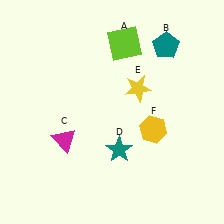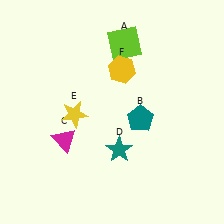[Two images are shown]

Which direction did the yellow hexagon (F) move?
The yellow hexagon (F) moved up.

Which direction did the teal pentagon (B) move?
The teal pentagon (B) moved down.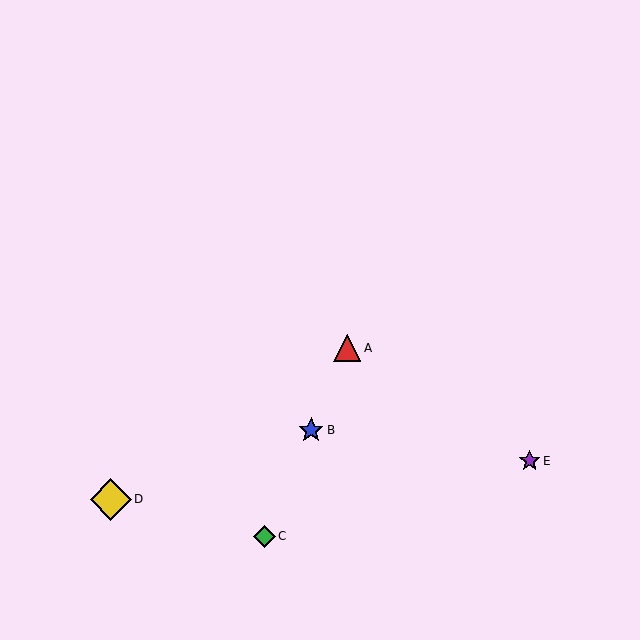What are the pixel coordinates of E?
Object E is at (530, 461).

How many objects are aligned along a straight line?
3 objects (A, B, C) are aligned along a straight line.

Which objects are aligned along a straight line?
Objects A, B, C are aligned along a straight line.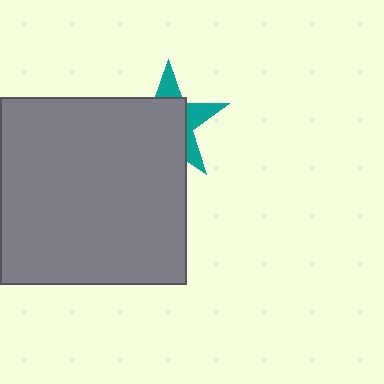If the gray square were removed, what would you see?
You would see the complete teal star.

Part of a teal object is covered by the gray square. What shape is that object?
It is a star.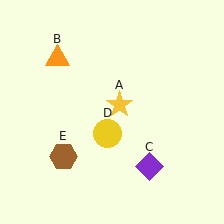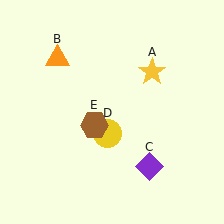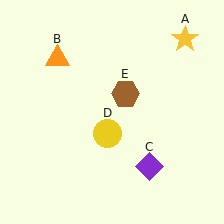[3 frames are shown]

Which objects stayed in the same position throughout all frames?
Orange triangle (object B) and purple diamond (object C) and yellow circle (object D) remained stationary.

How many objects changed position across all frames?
2 objects changed position: yellow star (object A), brown hexagon (object E).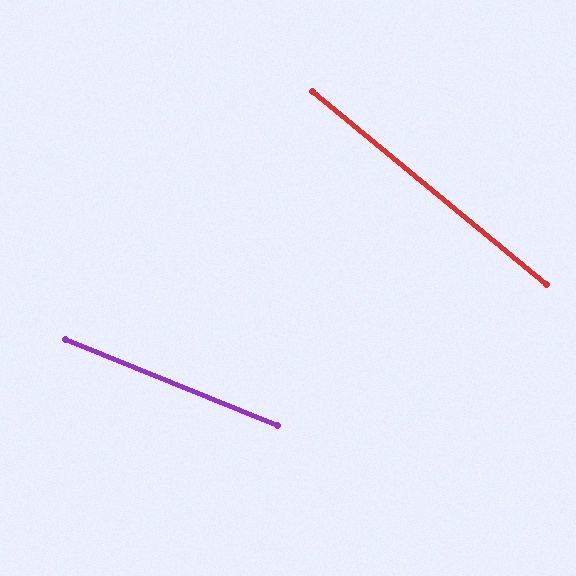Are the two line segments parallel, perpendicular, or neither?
Neither parallel nor perpendicular — they differ by about 18°.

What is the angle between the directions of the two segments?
Approximately 18 degrees.